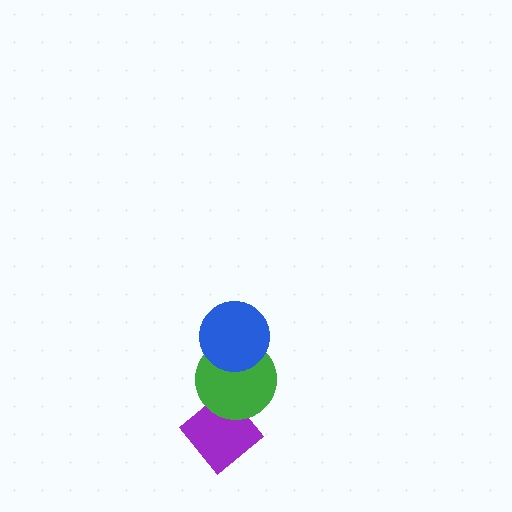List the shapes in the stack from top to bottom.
From top to bottom: the blue circle, the green circle, the purple diamond.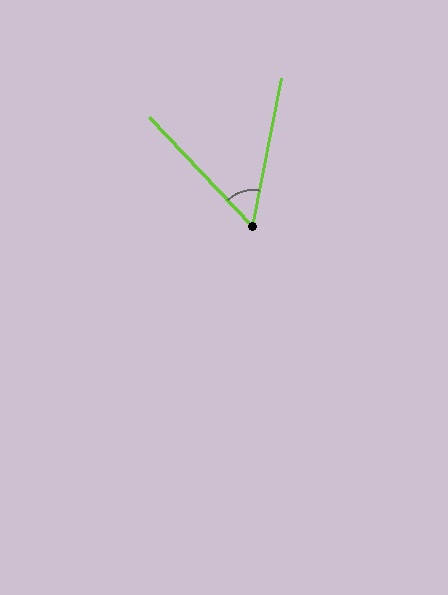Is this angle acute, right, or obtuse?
It is acute.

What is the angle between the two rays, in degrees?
Approximately 55 degrees.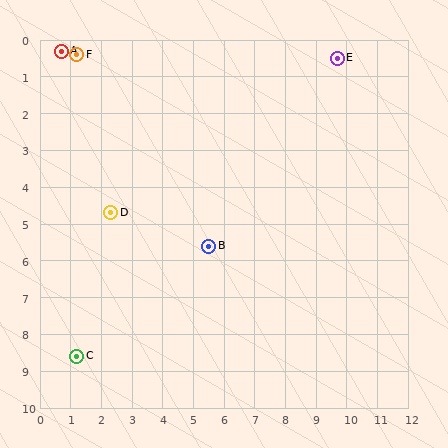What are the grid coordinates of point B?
Point B is at approximately (5.5, 5.6).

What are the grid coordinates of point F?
Point F is at approximately (1.2, 0.4).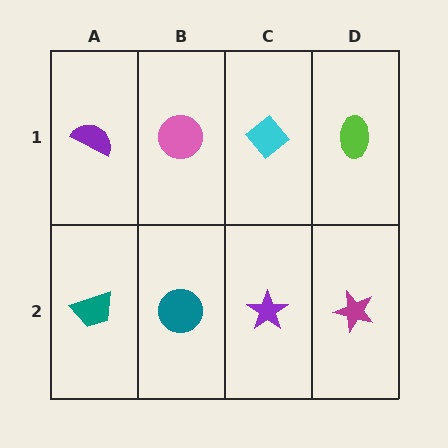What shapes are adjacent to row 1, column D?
A magenta star (row 2, column D), a cyan diamond (row 1, column C).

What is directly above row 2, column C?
A cyan diamond.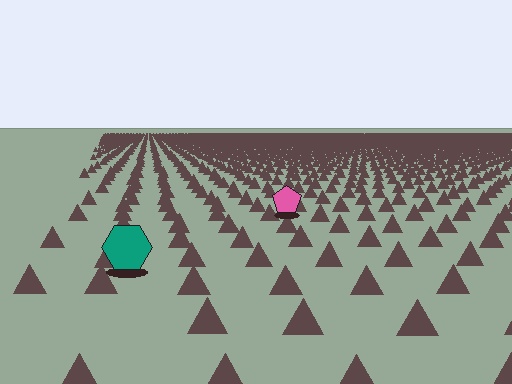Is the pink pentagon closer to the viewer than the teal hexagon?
No. The teal hexagon is closer — you can tell from the texture gradient: the ground texture is coarser near it.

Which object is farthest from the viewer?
The pink pentagon is farthest from the viewer. It appears smaller and the ground texture around it is denser.